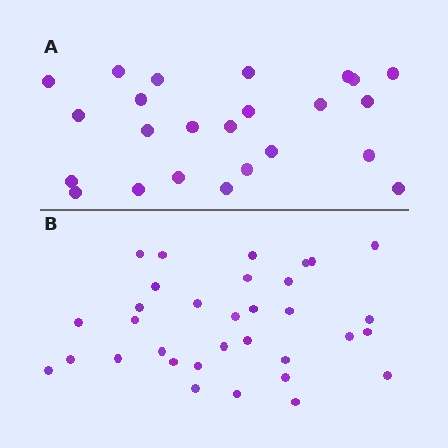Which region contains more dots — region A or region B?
Region B (the bottom region) has more dots.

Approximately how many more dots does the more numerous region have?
Region B has roughly 8 or so more dots than region A.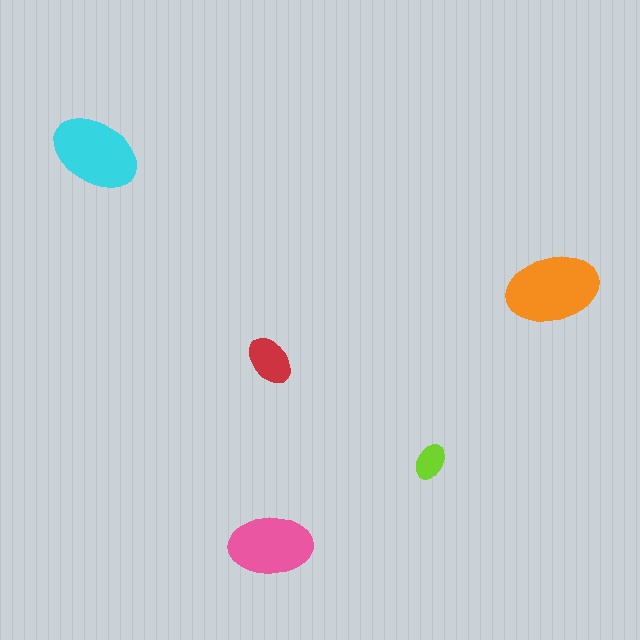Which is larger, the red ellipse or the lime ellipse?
The red one.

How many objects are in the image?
There are 5 objects in the image.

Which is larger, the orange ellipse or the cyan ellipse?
The orange one.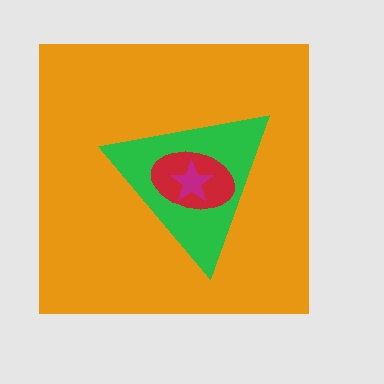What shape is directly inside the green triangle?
The red ellipse.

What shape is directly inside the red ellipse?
The magenta star.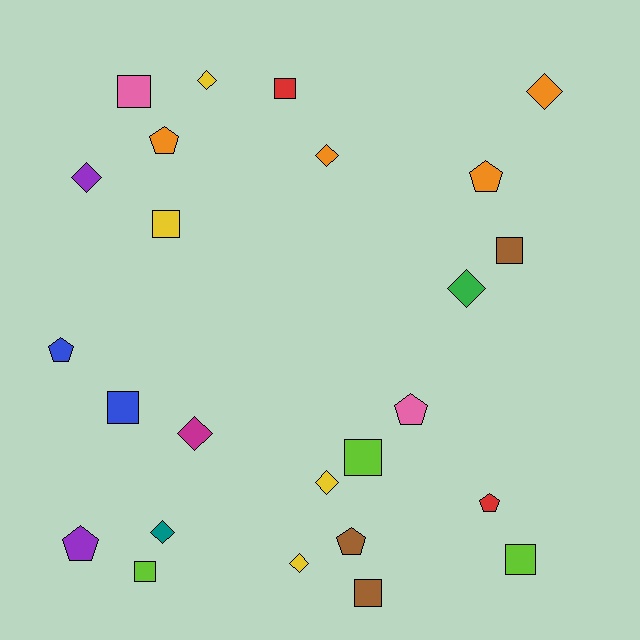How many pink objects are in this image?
There are 2 pink objects.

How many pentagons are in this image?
There are 7 pentagons.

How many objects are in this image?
There are 25 objects.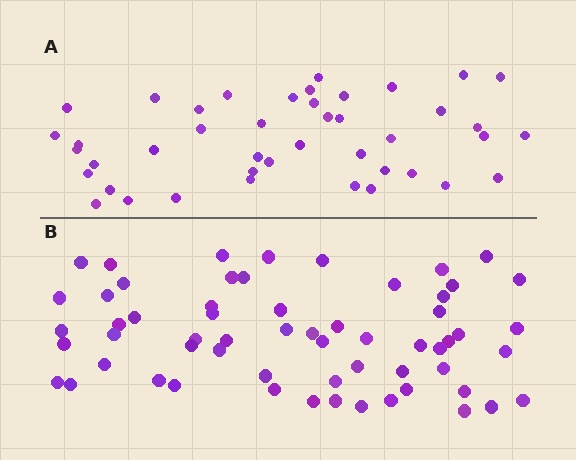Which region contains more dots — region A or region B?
Region B (the bottom region) has more dots.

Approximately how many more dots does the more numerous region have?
Region B has approximately 15 more dots than region A.